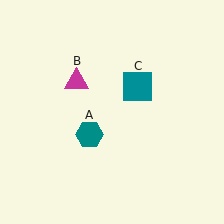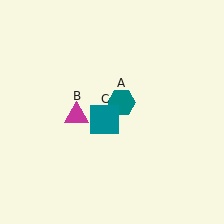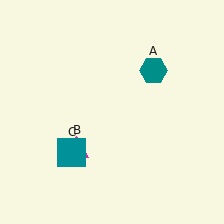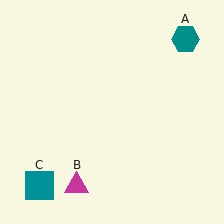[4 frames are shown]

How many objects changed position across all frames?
3 objects changed position: teal hexagon (object A), magenta triangle (object B), teal square (object C).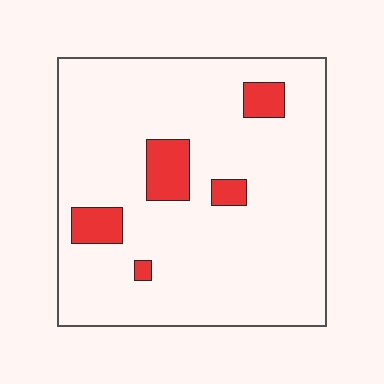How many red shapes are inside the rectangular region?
5.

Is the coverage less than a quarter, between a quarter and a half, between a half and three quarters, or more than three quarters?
Less than a quarter.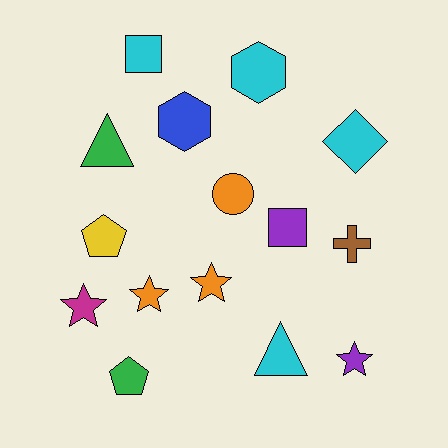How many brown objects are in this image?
There is 1 brown object.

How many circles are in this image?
There is 1 circle.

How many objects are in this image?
There are 15 objects.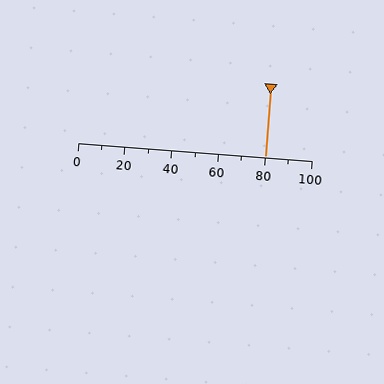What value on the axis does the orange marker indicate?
The marker indicates approximately 80.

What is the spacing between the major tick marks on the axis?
The major ticks are spaced 20 apart.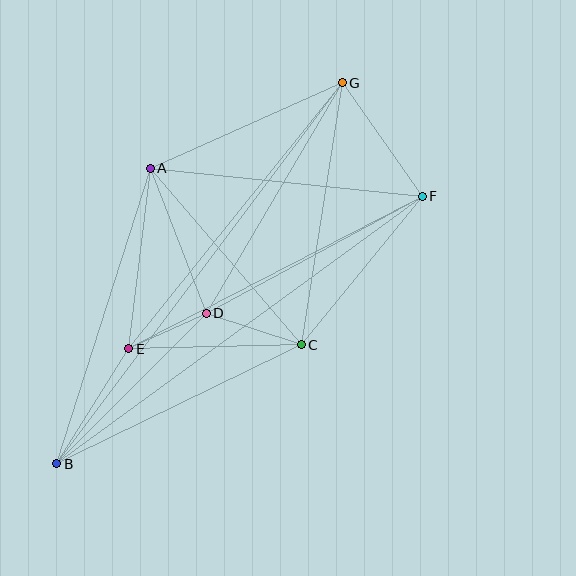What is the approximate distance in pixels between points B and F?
The distance between B and F is approximately 453 pixels.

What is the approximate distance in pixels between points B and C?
The distance between B and C is approximately 272 pixels.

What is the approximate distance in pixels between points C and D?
The distance between C and D is approximately 100 pixels.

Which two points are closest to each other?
Points D and E are closest to each other.